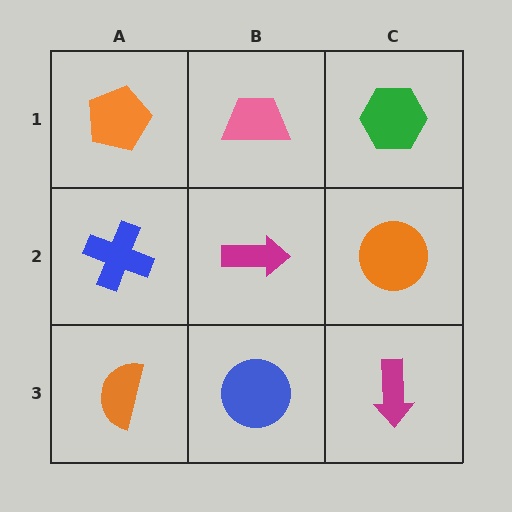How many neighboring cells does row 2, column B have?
4.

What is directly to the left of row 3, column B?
An orange semicircle.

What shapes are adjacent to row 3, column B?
A magenta arrow (row 2, column B), an orange semicircle (row 3, column A), a magenta arrow (row 3, column C).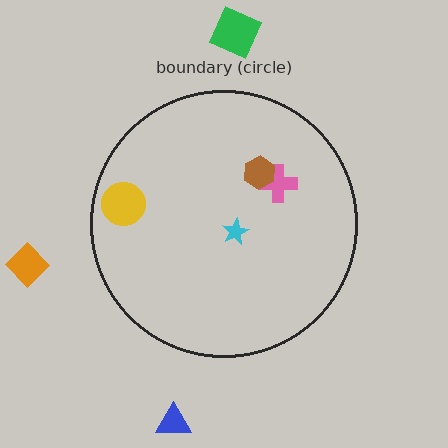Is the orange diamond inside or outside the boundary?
Outside.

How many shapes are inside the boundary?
4 inside, 3 outside.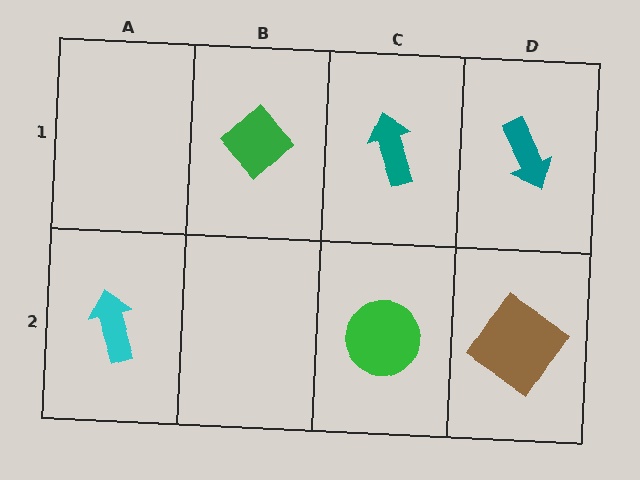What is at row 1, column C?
A teal arrow.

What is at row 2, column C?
A green circle.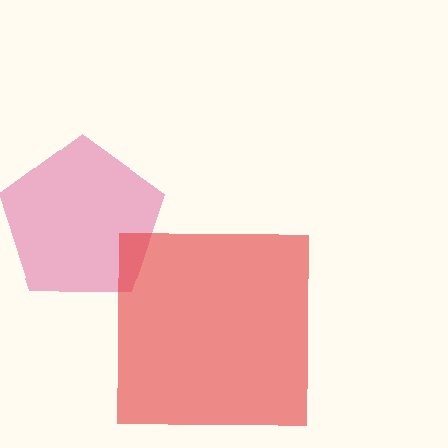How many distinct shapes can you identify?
There are 2 distinct shapes: a pink pentagon, a red square.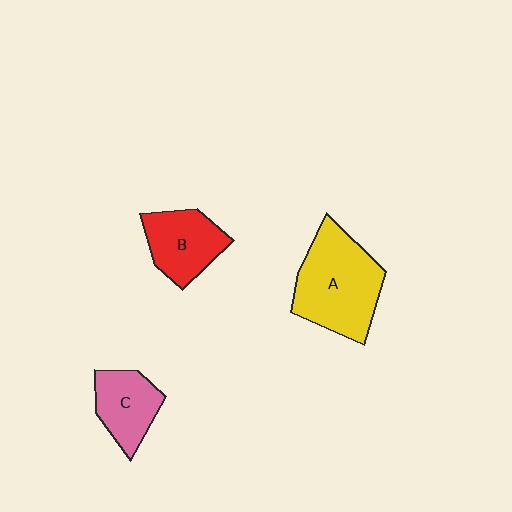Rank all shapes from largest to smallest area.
From largest to smallest: A (yellow), B (red), C (pink).